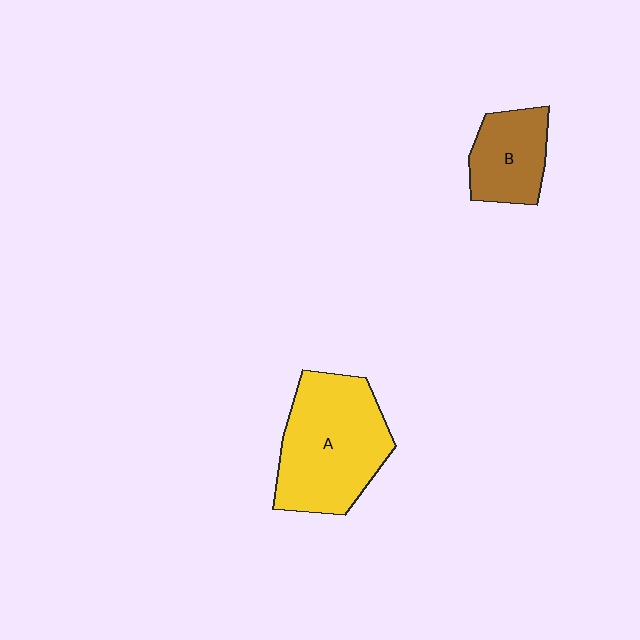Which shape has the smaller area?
Shape B (brown).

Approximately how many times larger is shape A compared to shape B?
Approximately 1.9 times.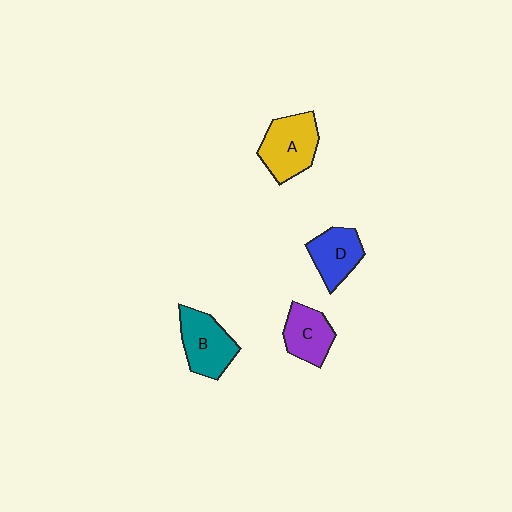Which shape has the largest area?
Shape A (yellow).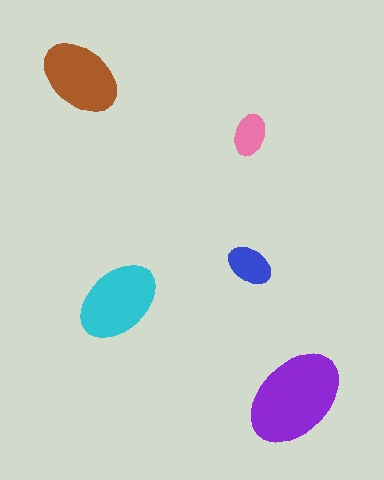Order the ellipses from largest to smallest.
the purple one, the cyan one, the brown one, the blue one, the pink one.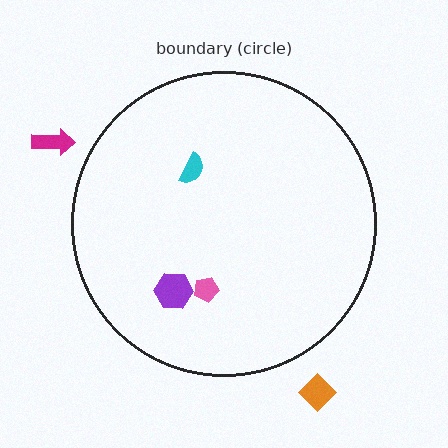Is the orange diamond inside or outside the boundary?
Outside.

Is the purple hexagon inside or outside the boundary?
Inside.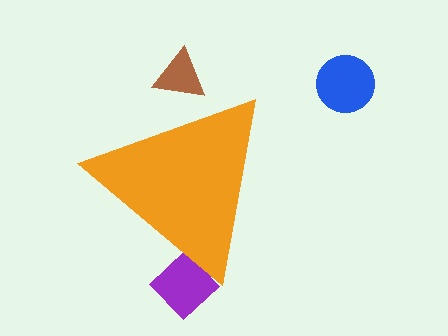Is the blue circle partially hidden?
No, the blue circle is fully visible.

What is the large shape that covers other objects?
An orange triangle.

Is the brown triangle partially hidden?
Yes, the brown triangle is partially hidden behind the orange triangle.